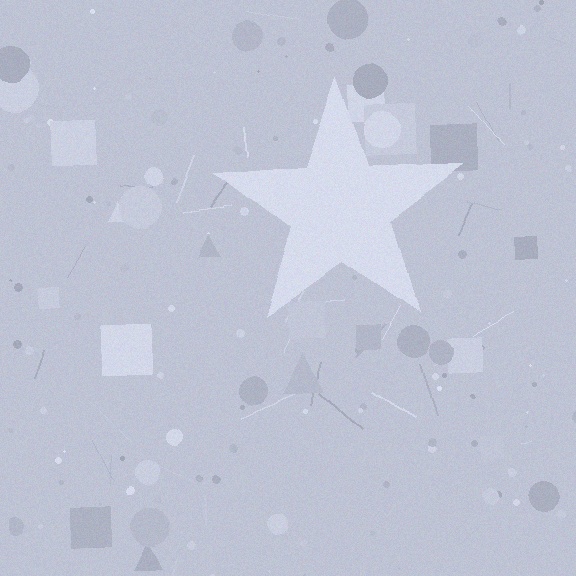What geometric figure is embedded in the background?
A star is embedded in the background.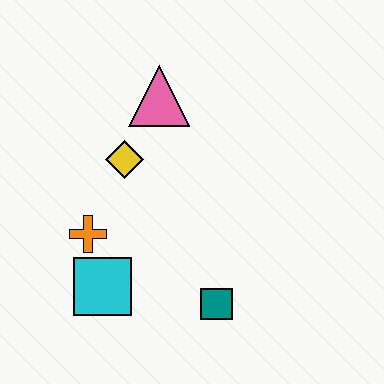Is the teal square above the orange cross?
No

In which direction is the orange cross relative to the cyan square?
The orange cross is above the cyan square.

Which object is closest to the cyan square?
The orange cross is closest to the cyan square.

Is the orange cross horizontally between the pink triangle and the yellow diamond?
No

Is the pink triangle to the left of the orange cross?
No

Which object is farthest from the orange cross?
The pink triangle is farthest from the orange cross.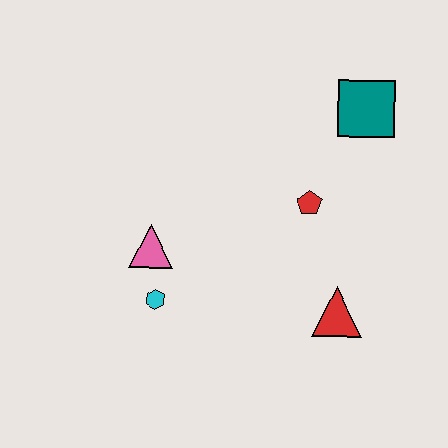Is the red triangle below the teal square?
Yes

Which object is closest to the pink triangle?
The cyan hexagon is closest to the pink triangle.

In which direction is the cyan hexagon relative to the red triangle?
The cyan hexagon is to the left of the red triangle.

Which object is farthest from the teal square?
The cyan hexagon is farthest from the teal square.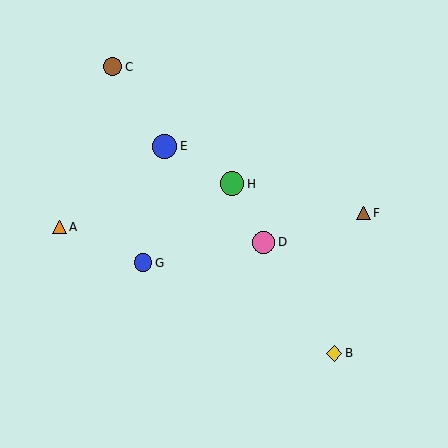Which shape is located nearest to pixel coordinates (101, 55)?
The brown circle (labeled C) at (113, 67) is nearest to that location.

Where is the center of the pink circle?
The center of the pink circle is at (264, 242).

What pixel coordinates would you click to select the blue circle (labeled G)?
Click at (143, 263) to select the blue circle G.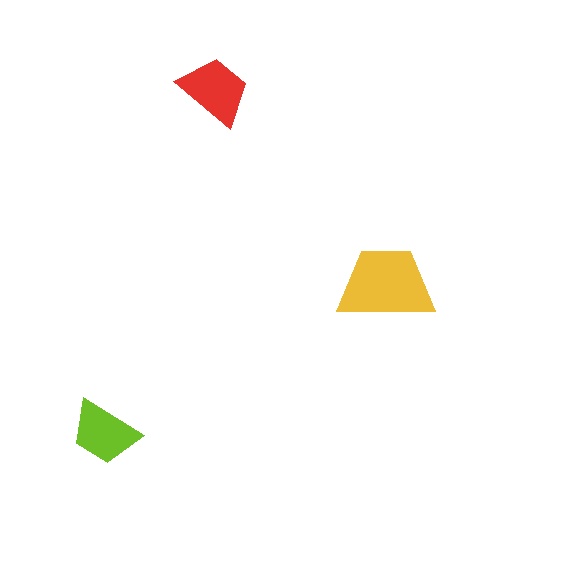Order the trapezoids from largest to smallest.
the yellow one, the red one, the lime one.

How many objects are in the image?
There are 3 objects in the image.